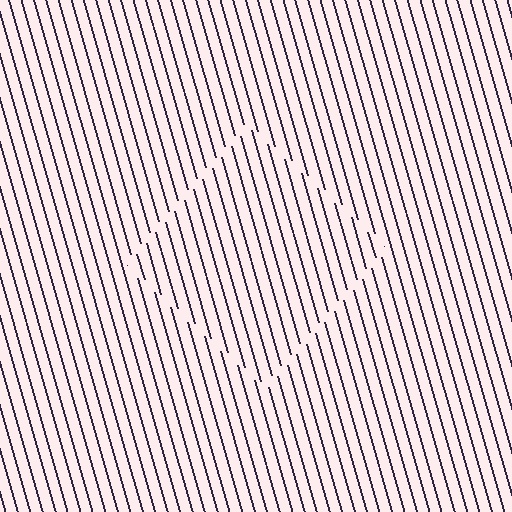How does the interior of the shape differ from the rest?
The interior of the shape contains the same grating, shifted by half a period — the contour is defined by the phase discontinuity where line-ends from the inner and outer gratings abut.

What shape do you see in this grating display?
An illusory square. The interior of the shape contains the same grating, shifted by half a period — the contour is defined by the phase discontinuity where line-ends from the inner and outer gratings abut.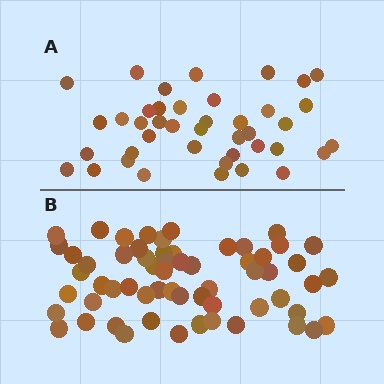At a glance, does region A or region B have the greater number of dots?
Region B (the bottom region) has more dots.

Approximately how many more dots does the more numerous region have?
Region B has approximately 20 more dots than region A.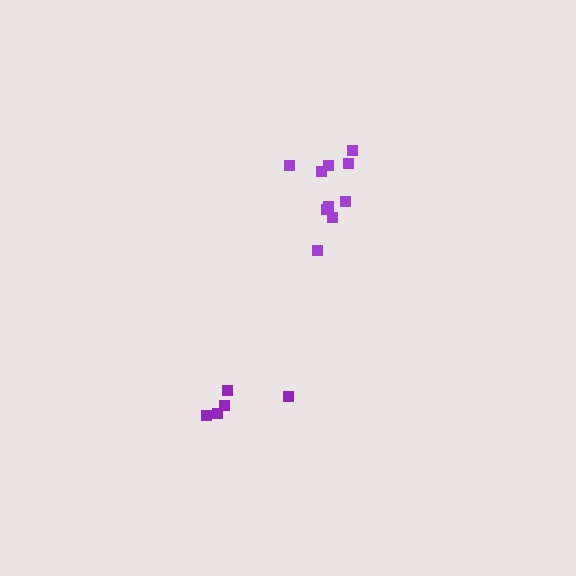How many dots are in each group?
Group 1: 5 dots, Group 2: 10 dots (15 total).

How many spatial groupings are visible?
There are 2 spatial groupings.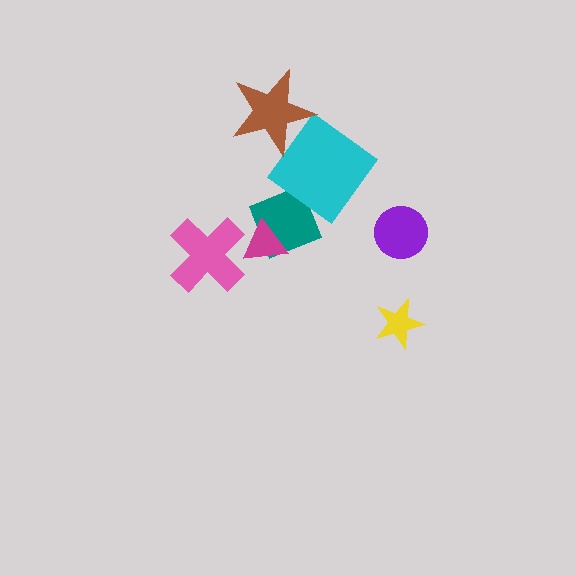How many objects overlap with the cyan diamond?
2 objects overlap with the cyan diamond.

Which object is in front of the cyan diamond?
The brown star is in front of the cyan diamond.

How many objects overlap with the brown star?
1 object overlaps with the brown star.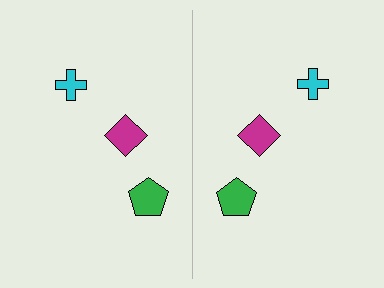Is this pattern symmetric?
Yes, this pattern has bilateral (reflection) symmetry.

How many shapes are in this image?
There are 6 shapes in this image.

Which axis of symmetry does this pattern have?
The pattern has a vertical axis of symmetry running through the center of the image.